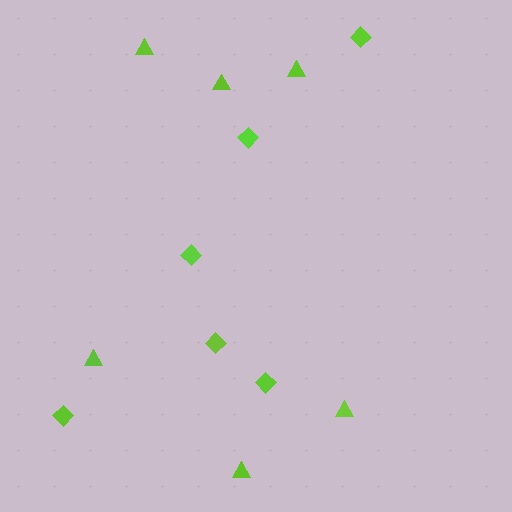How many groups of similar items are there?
There are 2 groups: one group of triangles (6) and one group of diamonds (6).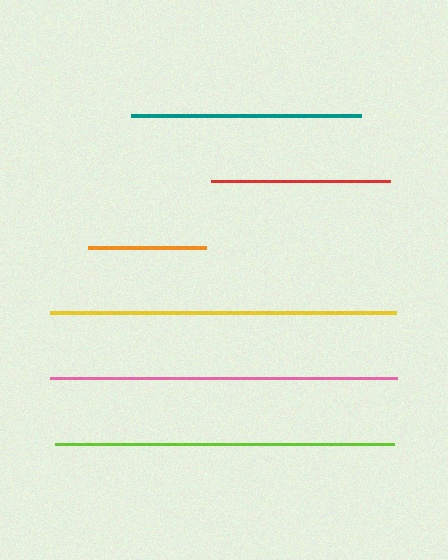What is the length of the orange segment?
The orange segment is approximately 118 pixels long.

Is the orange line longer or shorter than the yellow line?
The yellow line is longer than the orange line.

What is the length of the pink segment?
The pink segment is approximately 348 pixels long.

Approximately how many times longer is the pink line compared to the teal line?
The pink line is approximately 1.5 times the length of the teal line.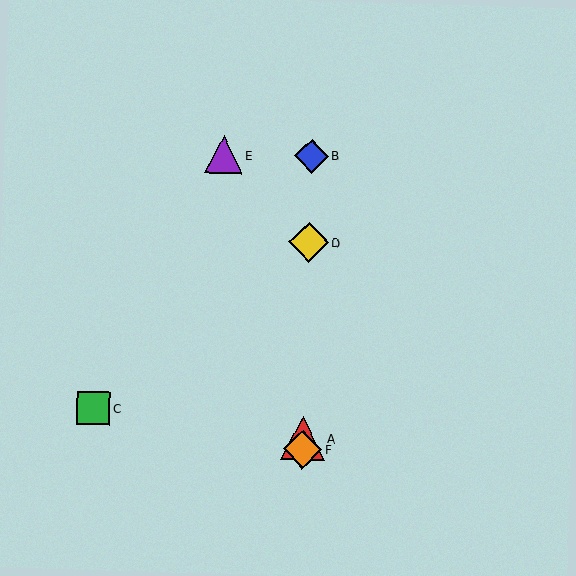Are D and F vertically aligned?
Yes, both are at x≈309.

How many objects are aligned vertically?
4 objects (A, B, D, F) are aligned vertically.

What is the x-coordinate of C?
Object C is at x≈93.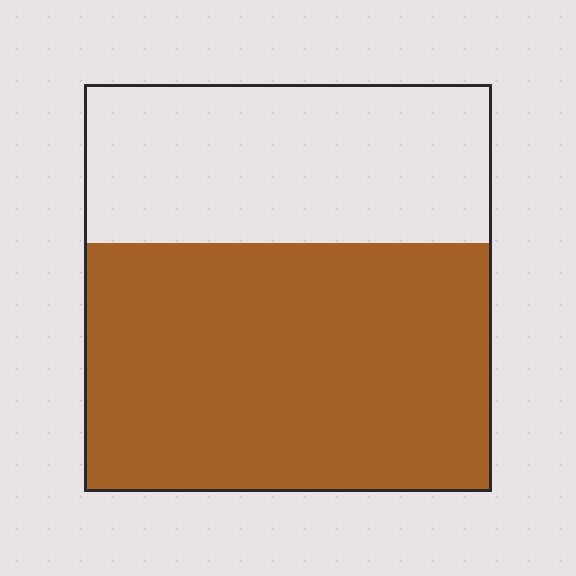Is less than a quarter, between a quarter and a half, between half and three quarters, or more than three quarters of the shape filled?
Between half and three quarters.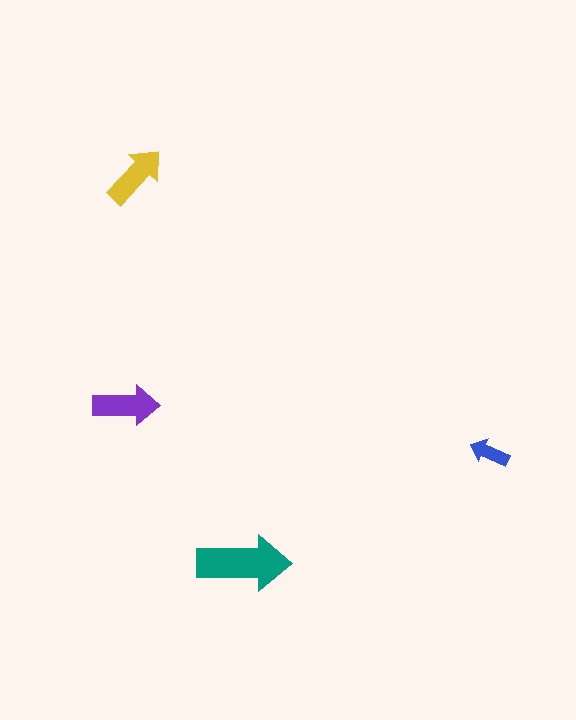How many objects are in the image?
There are 4 objects in the image.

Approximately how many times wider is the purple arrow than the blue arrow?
About 1.5 times wider.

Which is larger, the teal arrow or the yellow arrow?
The teal one.